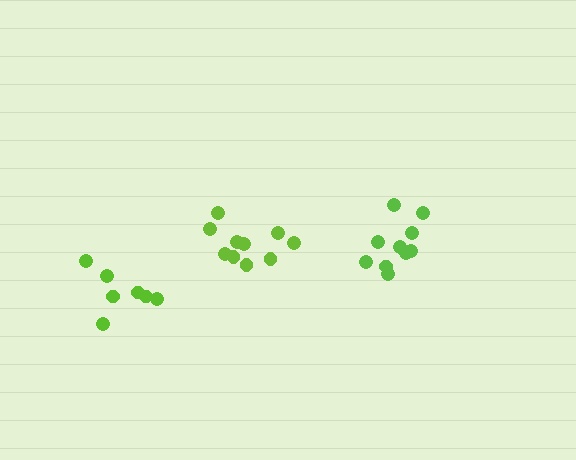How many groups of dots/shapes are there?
There are 3 groups.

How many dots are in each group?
Group 1: 10 dots, Group 2: 10 dots, Group 3: 7 dots (27 total).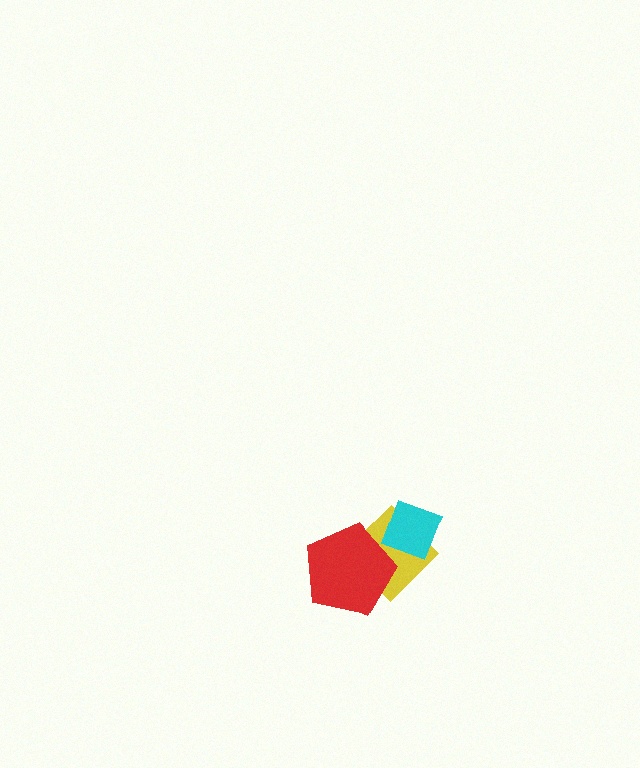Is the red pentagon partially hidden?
No, no other shape covers it.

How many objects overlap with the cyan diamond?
1 object overlaps with the cyan diamond.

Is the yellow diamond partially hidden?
Yes, it is partially covered by another shape.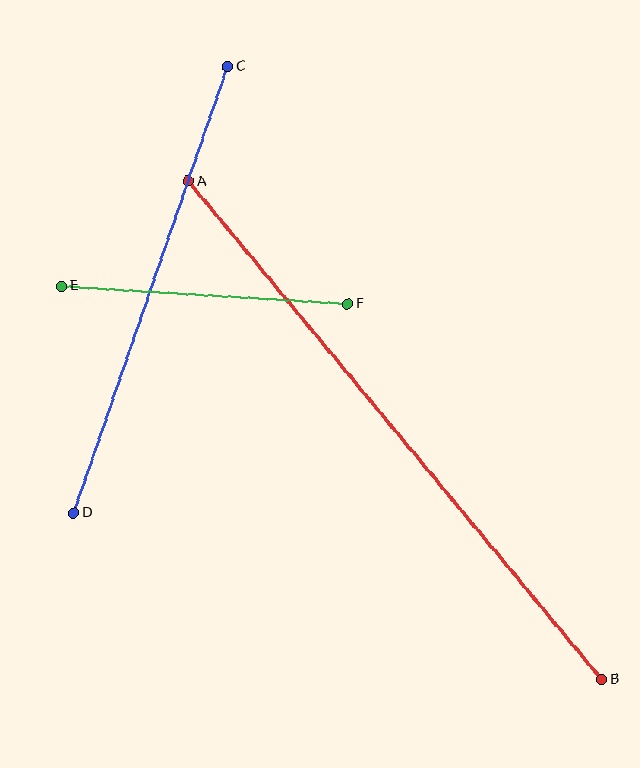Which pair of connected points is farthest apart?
Points A and B are farthest apart.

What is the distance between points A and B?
The distance is approximately 648 pixels.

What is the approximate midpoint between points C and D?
The midpoint is at approximately (151, 290) pixels.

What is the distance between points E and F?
The distance is approximately 287 pixels.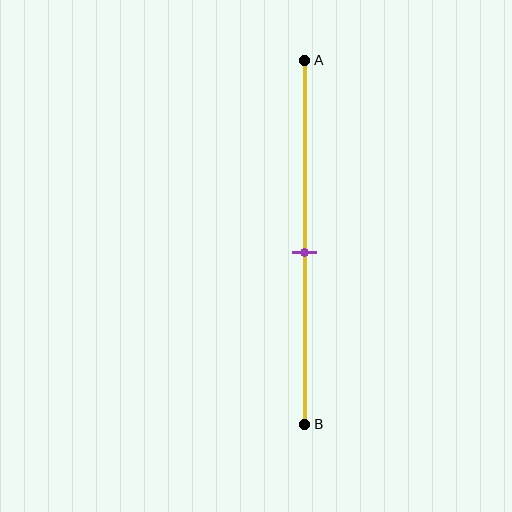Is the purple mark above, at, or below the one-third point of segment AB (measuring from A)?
The purple mark is below the one-third point of segment AB.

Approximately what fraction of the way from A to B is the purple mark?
The purple mark is approximately 55% of the way from A to B.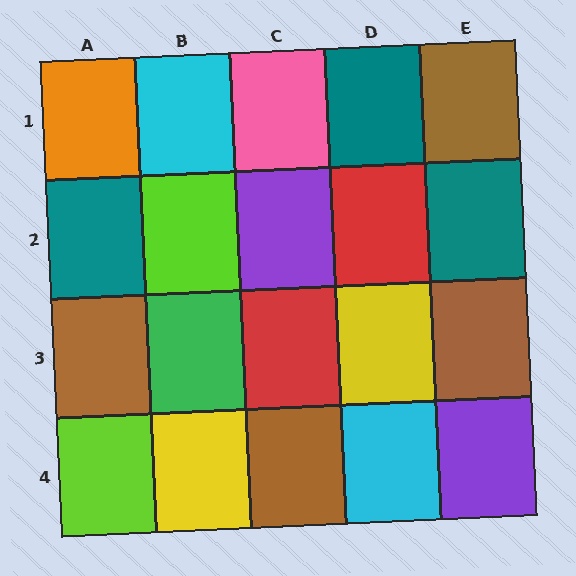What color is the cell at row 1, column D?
Teal.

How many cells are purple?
2 cells are purple.